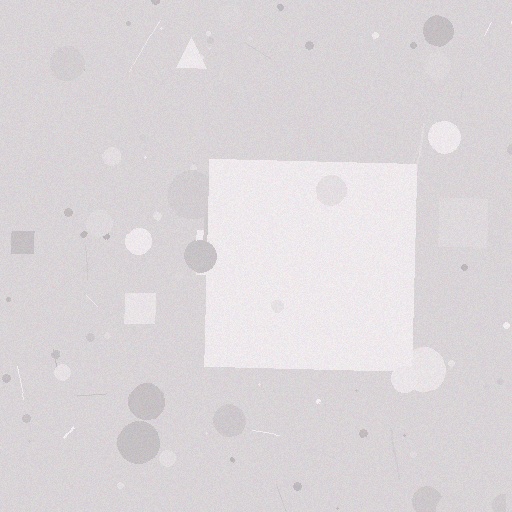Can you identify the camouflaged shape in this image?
The camouflaged shape is a square.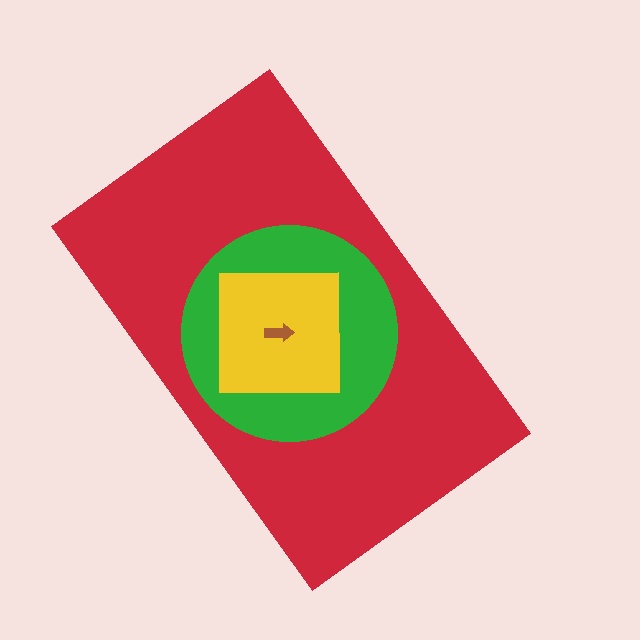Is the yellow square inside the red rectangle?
Yes.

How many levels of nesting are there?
4.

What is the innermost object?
The brown arrow.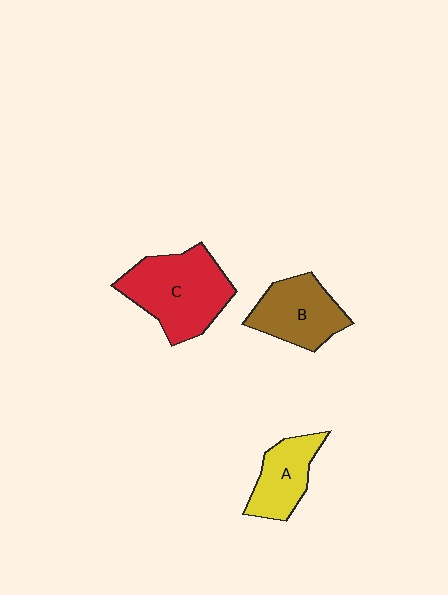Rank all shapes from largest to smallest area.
From largest to smallest: C (red), B (brown), A (yellow).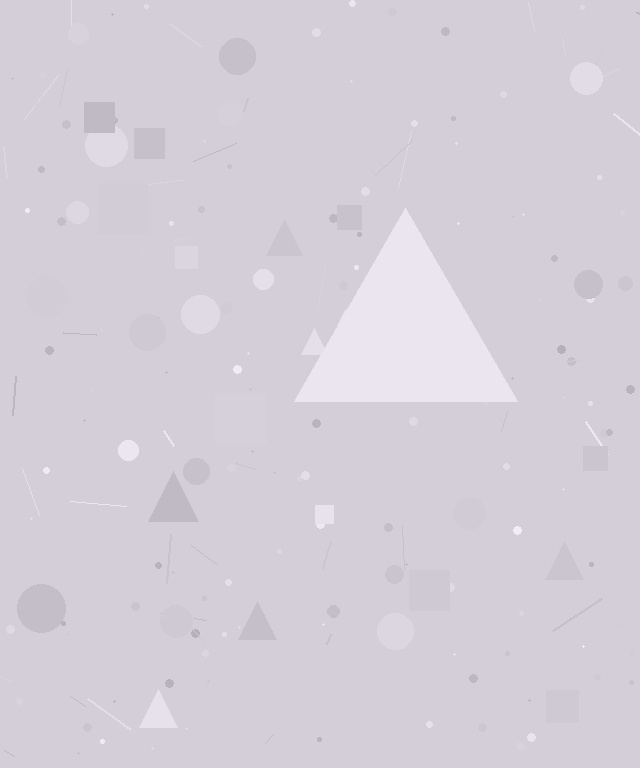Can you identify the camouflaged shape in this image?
The camouflaged shape is a triangle.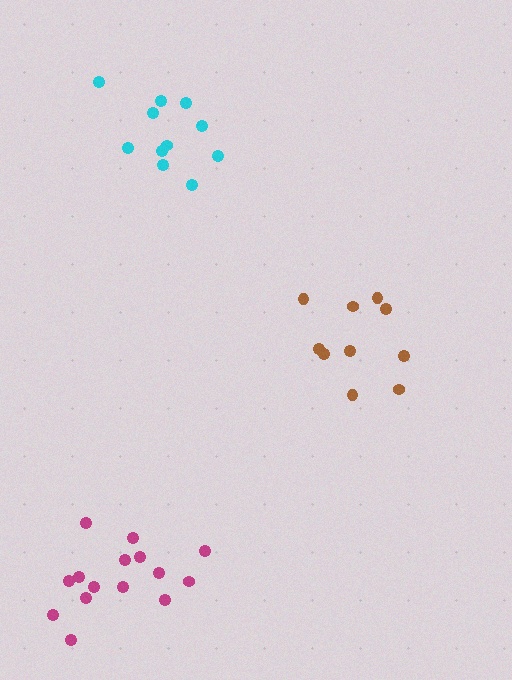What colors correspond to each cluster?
The clusters are colored: magenta, cyan, brown.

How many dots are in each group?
Group 1: 15 dots, Group 2: 11 dots, Group 3: 10 dots (36 total).